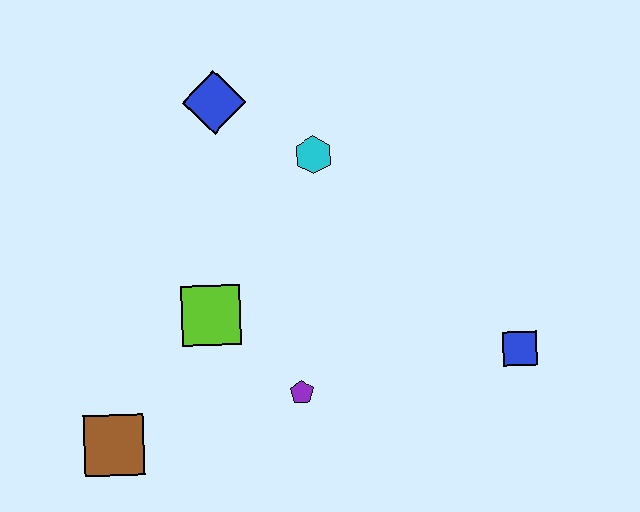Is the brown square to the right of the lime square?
No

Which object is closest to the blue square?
The purple pentagon is closest to the blue square.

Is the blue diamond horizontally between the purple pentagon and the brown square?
Yes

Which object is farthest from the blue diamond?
The blue square is farthest from the blue diamond.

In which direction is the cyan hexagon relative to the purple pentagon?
The cyan hexagon is above the purple pentagon.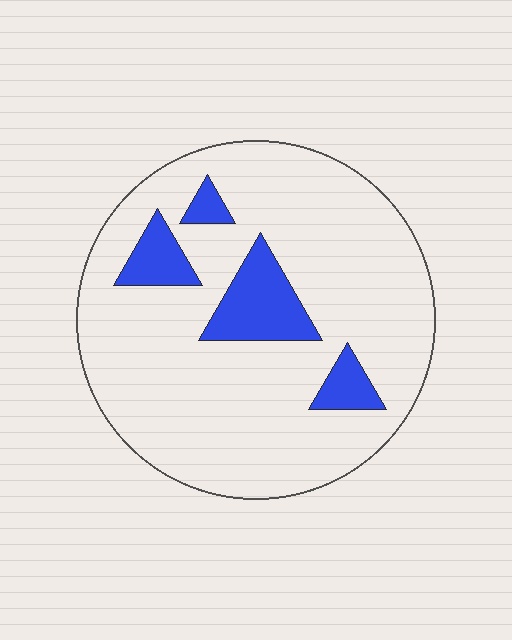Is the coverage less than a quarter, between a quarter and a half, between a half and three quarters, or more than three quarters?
Less than a quarter.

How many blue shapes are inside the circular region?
4.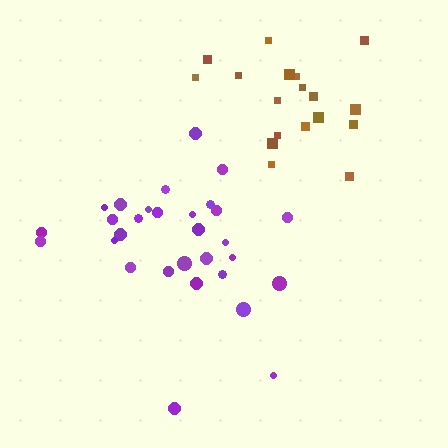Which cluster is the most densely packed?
Purple.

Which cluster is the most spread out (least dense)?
Brown.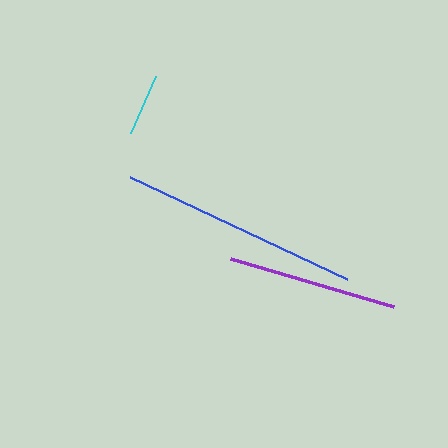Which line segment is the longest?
The blue line is the longest at approximately 240 pixels.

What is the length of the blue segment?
The blue segment is approximately 240 pixels long.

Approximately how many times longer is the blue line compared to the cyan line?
The blue line is approximately 3.9 times the length of the cyan line.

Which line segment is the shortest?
The cyan line is the shortest at approximately 62 pixels.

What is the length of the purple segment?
The purple segment is approximately 170 pixels long.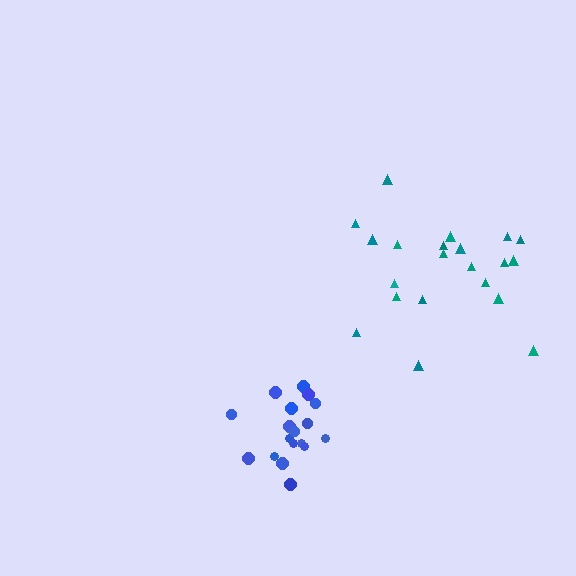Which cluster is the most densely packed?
Blue.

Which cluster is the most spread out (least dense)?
Teal.